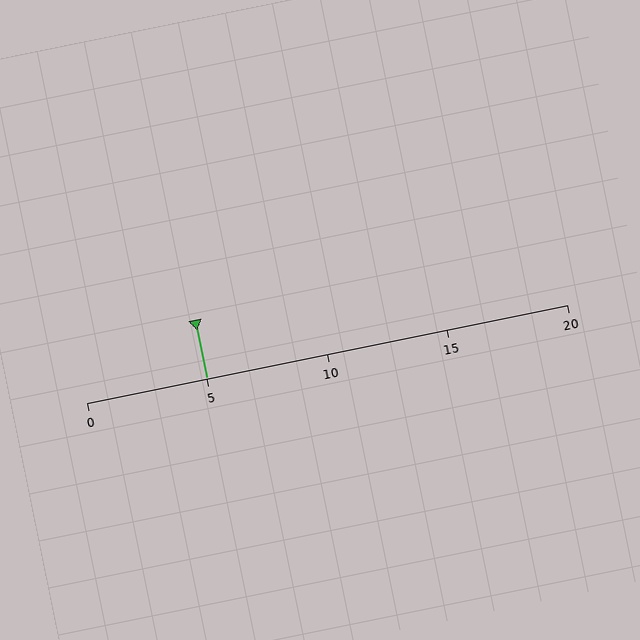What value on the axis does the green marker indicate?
The marker indicates approximately 5.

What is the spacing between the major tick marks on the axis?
The major ticks are spaced 5 apart.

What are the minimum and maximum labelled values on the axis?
The axis runs from 0 to 20.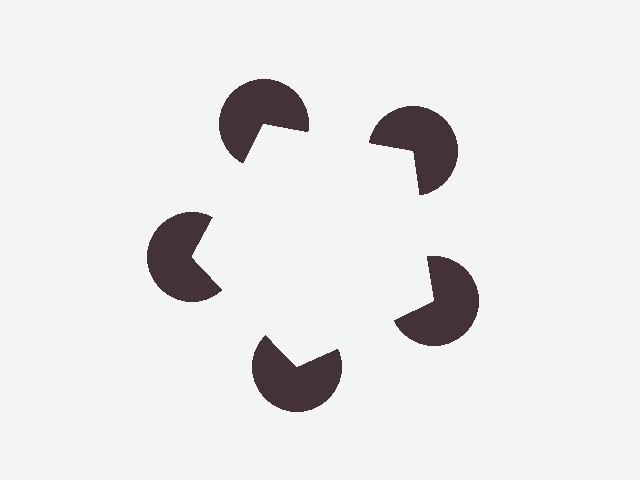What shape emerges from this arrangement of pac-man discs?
An illusory pentagon — its edges are inferred from the aligned wedge cuts in the pac-man discs, not physically drawn.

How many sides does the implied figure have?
5 sides.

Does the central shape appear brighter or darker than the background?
It typically appears slightly brighter than the background, even though no actual brightness change is drawn.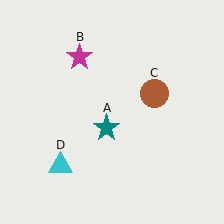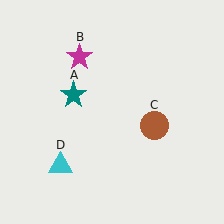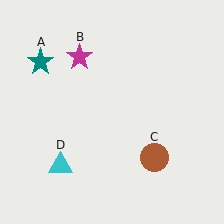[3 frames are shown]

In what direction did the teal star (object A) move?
The teal star (object A) moved up and to the left.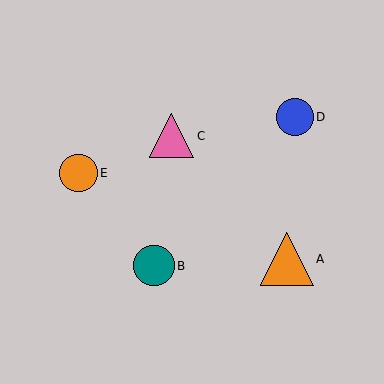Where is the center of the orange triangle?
The center of the orange triangle is at (287, 259).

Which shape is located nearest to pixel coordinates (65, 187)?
The orange circle (labeled E) at (78, 173) is nearest to that location.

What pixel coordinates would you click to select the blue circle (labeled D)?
Click at (295, 117) to select the blue circle D.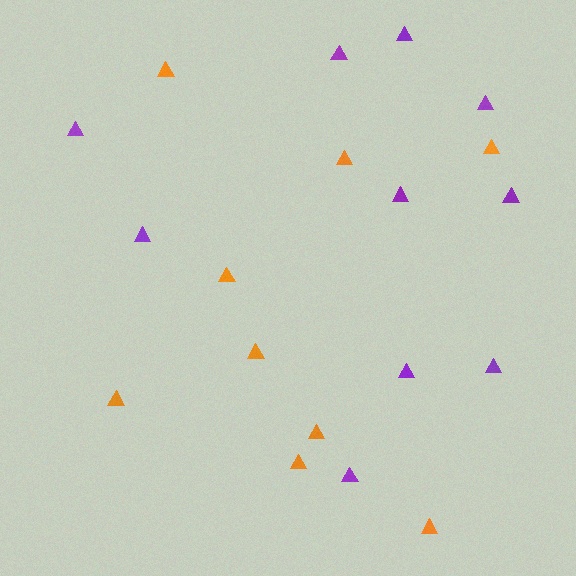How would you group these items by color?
There are 2 groups: one group of purple triangles (10) and one group of orange triangles (9).